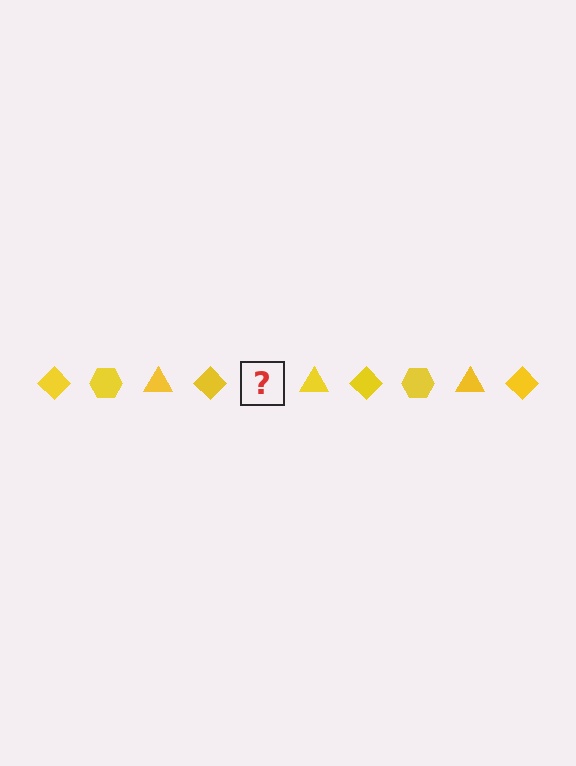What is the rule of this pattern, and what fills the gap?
The rule is that the pattern cycles through diamond, hexagon, triangle shapes in yellow. The gap should be filled with a yellow hexagon.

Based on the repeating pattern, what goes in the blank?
The blank should be a yellow hexagon.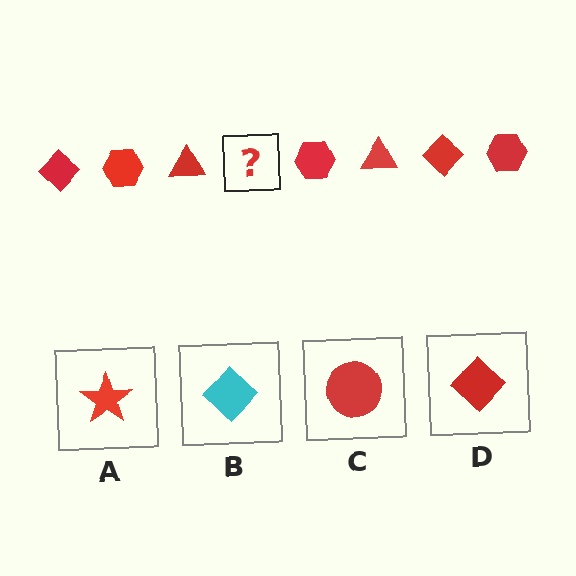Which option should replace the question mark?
Option D.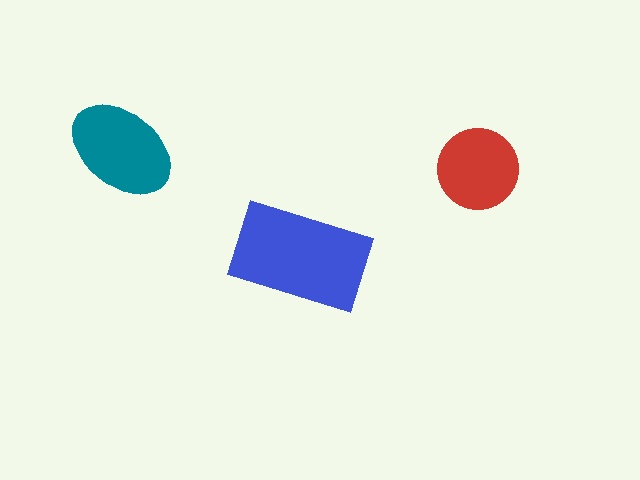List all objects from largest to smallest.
The blue rectangle, the teal ellipse, the red circle.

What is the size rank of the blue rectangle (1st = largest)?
1st.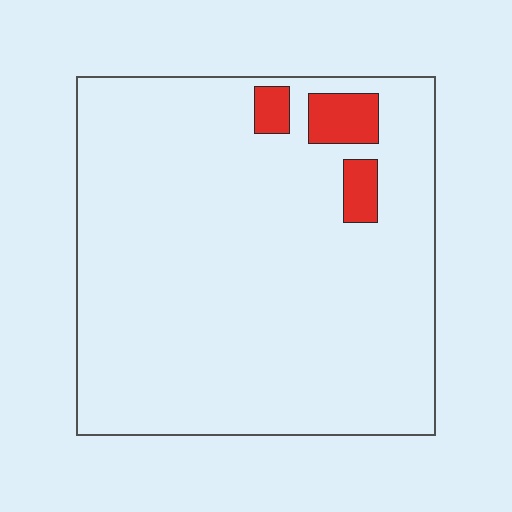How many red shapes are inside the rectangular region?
3.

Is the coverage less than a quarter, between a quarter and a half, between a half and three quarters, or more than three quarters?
Less than a quarter.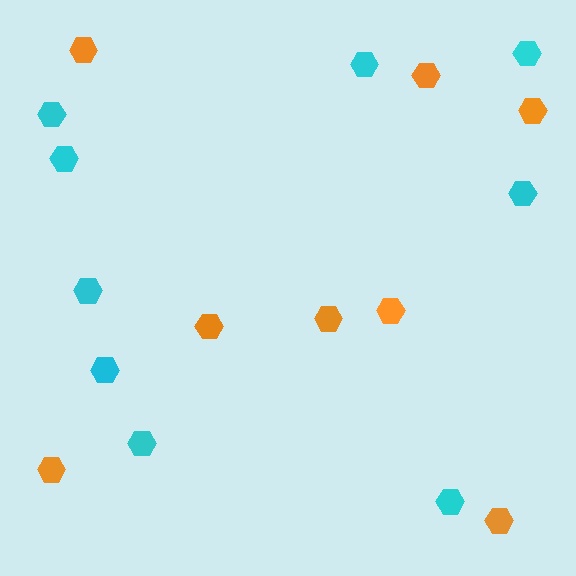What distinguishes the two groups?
There are 2 groups: one group of cyan hexagons (9) and one group of orange hexagons (8).